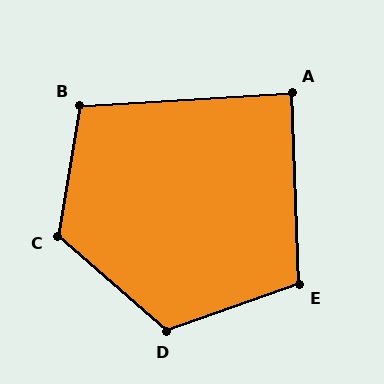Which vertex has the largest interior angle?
C, at approximately 121 degrees.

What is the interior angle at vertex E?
Approximately 107 degrees (obtuse).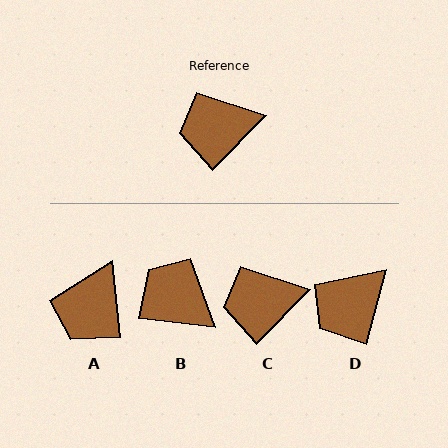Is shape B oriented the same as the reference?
No, it is off by about 52 degrees.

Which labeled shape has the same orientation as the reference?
C.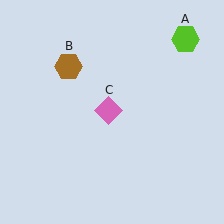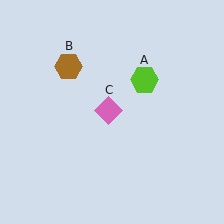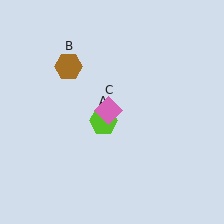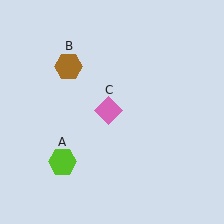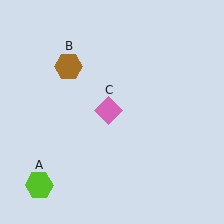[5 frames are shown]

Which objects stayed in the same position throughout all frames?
Brown hexagon (object B) and pink diamond (object C) remained stationary.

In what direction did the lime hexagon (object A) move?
The lime hexagon (object A) moved down and to the left.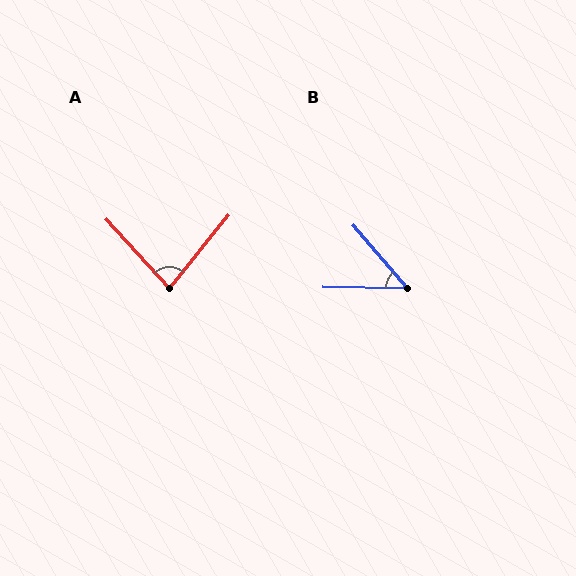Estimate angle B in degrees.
Approximately 49 degrees.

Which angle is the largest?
A, at approximately 81 degrees.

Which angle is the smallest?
B, at approximately 49 degrees.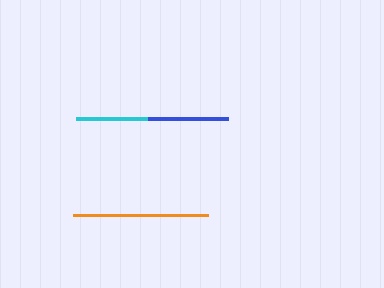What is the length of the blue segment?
The blue segment is approximately 124 pixels long.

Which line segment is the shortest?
The cyan line is the shortest at approximately 71 pixels.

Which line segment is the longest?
The orange line is the longest at approximately 136 pixels.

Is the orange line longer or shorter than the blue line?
The orange line is longer than the blue line.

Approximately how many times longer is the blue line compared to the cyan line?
The blue line is approximately 1.7 times the length of the cyan line.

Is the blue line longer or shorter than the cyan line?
The blue line is longer than the cyan line.